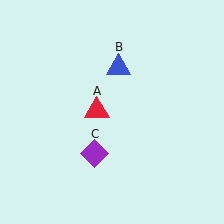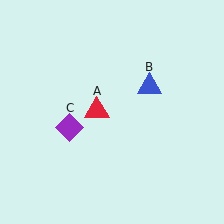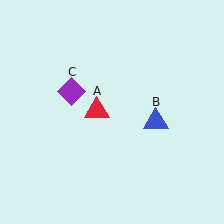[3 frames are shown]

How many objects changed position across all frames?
2 objects changed position: blue triangle (object B), purple diamond (object C).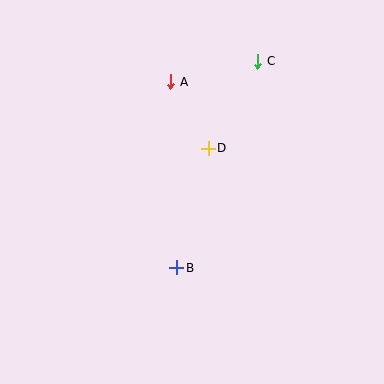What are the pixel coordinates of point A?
Point A is at (171, 82).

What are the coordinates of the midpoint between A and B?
The midpoint between A and B is at (174, 175).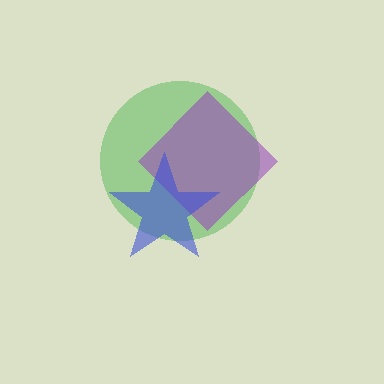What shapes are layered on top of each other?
The layered shapes are: a green circle, a purple diamond, a blue star.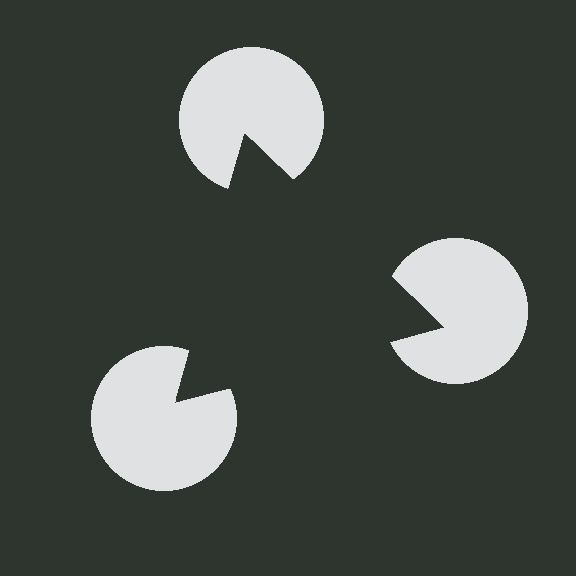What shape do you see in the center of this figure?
An illusory triangle — its edges are inferred from the aligned wedge cuts in the pac-man discs, not physically drawn.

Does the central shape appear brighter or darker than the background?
It typically appears slightly darker than the background, even though no actual brightness change is drawn.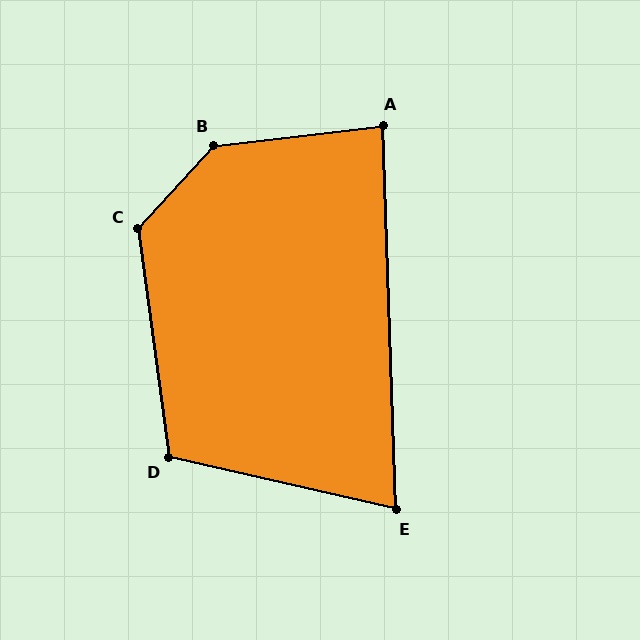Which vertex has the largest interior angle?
B, at approximately 139 degrees.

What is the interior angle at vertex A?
Approximately 85 degrees (approximately right).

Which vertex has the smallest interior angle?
E, at approximately 75 degrees.